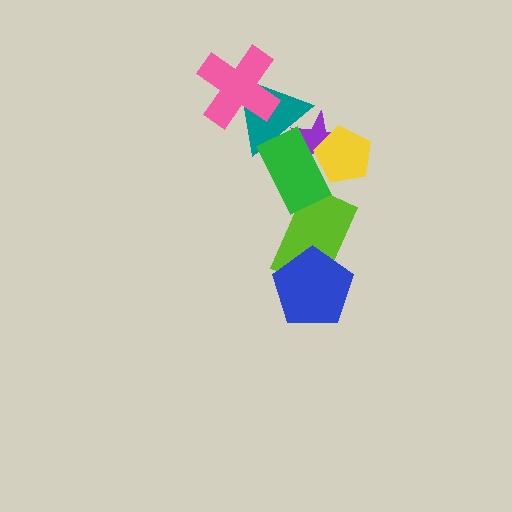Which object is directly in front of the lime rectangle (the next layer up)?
The blue pentagon is directly in front of the lime rectangle.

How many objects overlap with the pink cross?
1 object overlaps with the pink cross.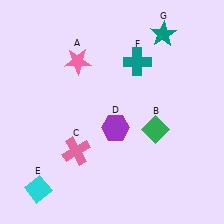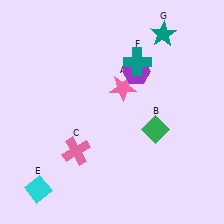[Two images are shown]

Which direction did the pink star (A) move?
The pink star (A) moved right.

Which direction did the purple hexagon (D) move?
The purple hexagon (D) moved up.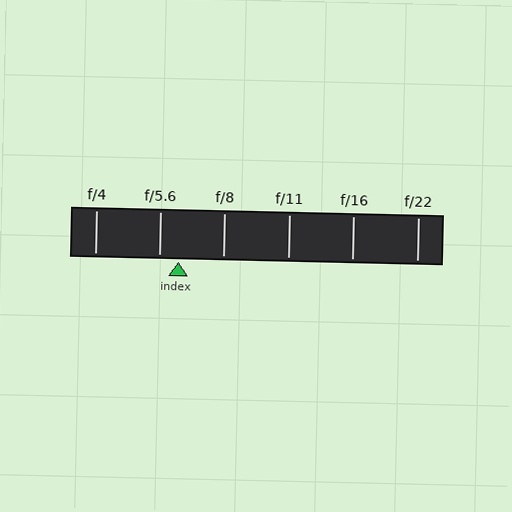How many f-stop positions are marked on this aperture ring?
There are 6 f-stop positions marked.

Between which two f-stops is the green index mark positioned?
The index mark is between f/5.6 and f/8.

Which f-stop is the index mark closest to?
The index mark is closest to f/5.6.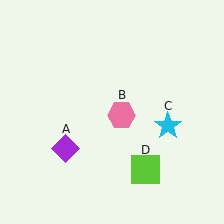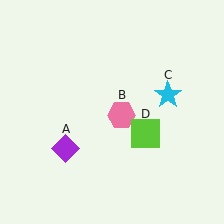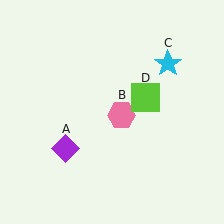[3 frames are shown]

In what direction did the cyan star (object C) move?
The cyan star (object C) moved up.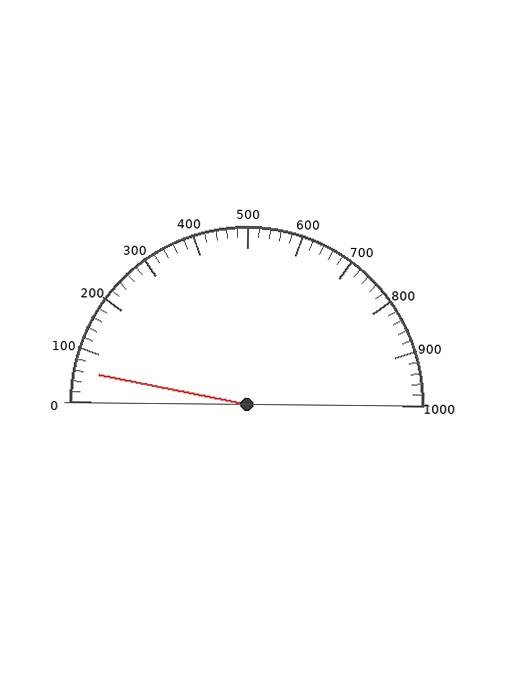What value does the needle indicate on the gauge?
The needle indicates approximately 60.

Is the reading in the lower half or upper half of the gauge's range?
The reading is in the lower half of the range (0 to 1000).